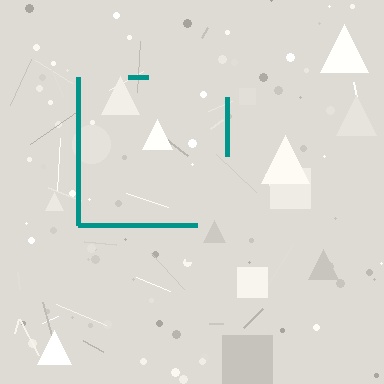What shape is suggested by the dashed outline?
The dashed outline suggests a square.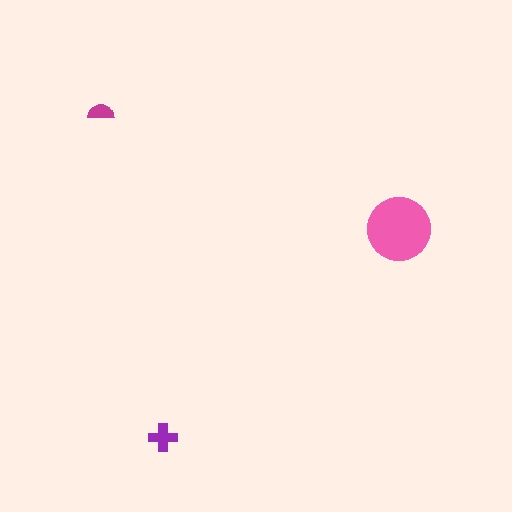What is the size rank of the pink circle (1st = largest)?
1st.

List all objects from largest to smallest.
The pink circle, the purple cross, the magenta semicircle.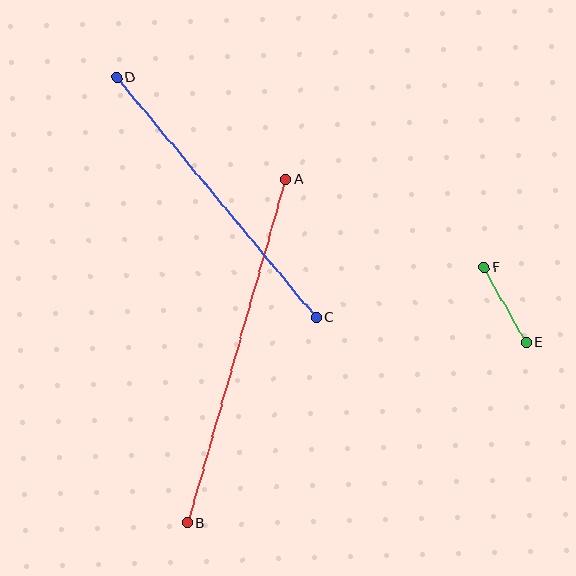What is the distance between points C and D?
The distance is approximately 312 pixels.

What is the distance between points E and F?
The distance is approximately 86 pixels.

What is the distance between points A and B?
The distance is approximately 358 pixels.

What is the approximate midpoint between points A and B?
The midpoint is at approximately (236, 351) pixels.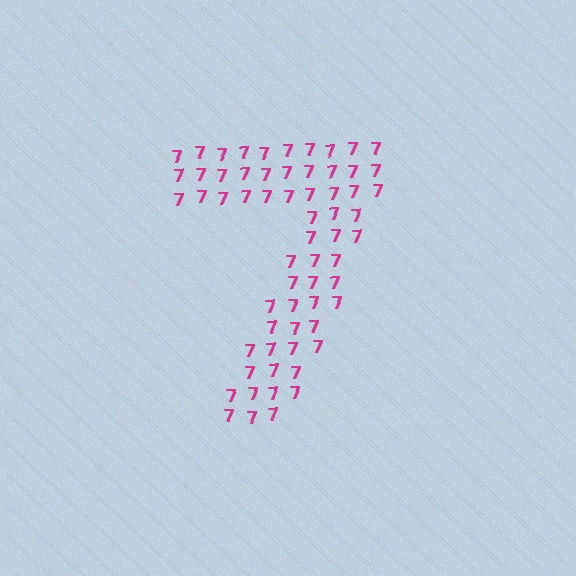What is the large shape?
The large shape is the digit 7.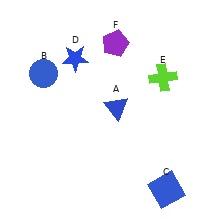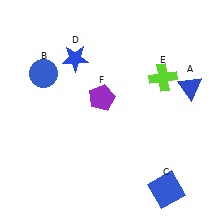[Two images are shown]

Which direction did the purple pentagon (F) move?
The purple pentagon (F) moved down.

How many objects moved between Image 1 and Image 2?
2 objects moved between the two images.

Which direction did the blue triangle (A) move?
The blue triangle (A) moved right.